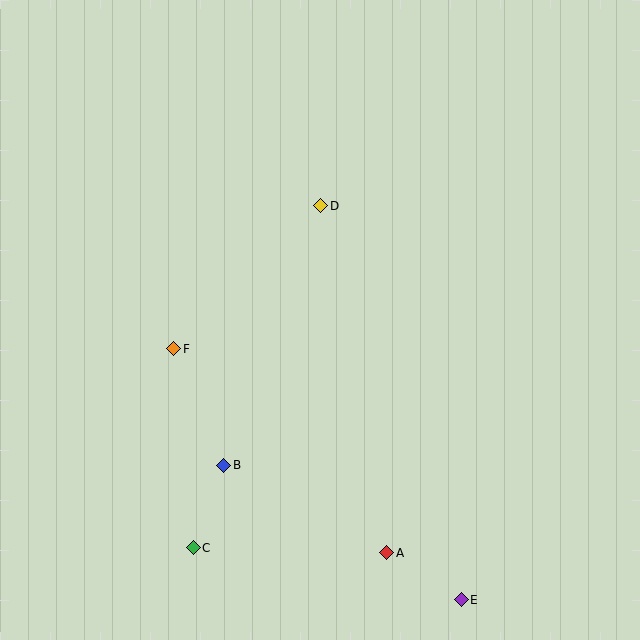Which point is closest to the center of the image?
Point D at (321, 206) is closest to the center.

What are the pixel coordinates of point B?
Point B is at (224, 465).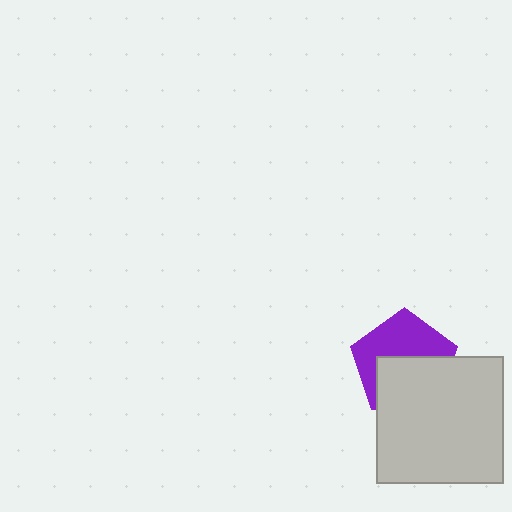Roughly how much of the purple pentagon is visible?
About half of it is visible (roughly 50%).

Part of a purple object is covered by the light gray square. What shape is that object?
It is a pentagon.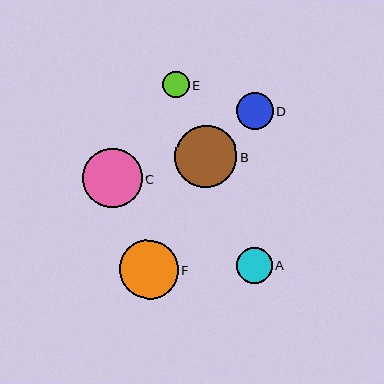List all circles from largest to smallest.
From largest to smallest: B, C, F, D, A, E.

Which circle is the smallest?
Circle E is the smallest with a size of approximately 26 pixels.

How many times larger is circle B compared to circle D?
Circle B is approximately 1.7 times the size of circle D.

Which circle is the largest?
Circle B is the largest with a size of approximately 62 pixels.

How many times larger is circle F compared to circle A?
Circle F is approximately 1.6 times the size of circle A.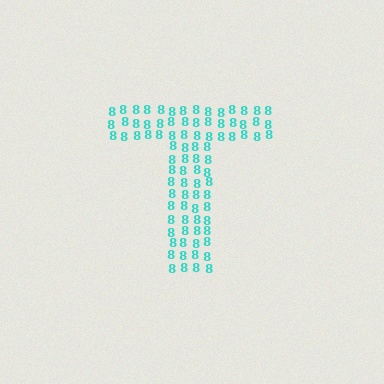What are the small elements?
The small elements are digit 8's.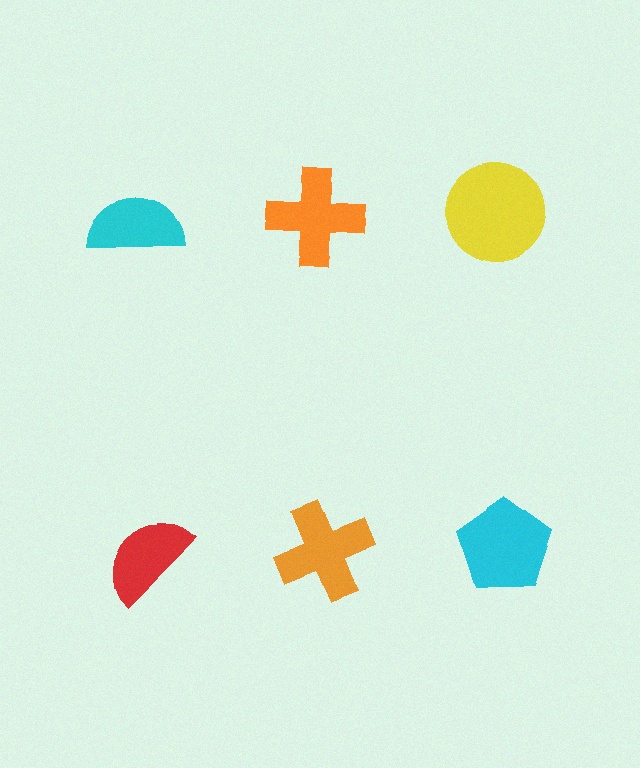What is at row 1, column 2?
An orange cross.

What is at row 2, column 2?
An orange cross.